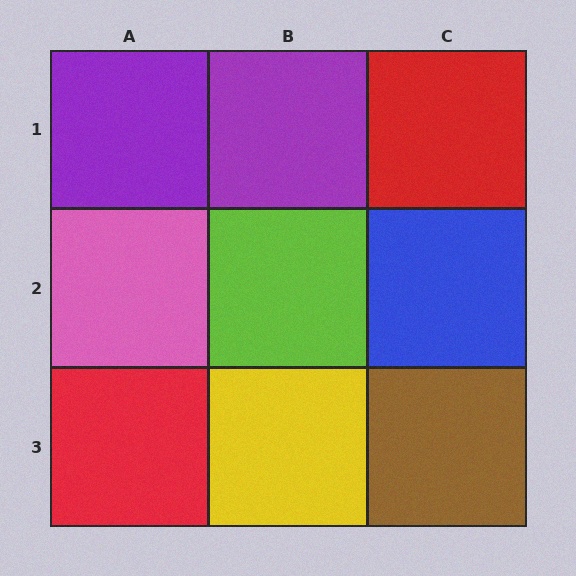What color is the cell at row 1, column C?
Red.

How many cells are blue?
1 cell is blue.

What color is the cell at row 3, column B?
Yellow.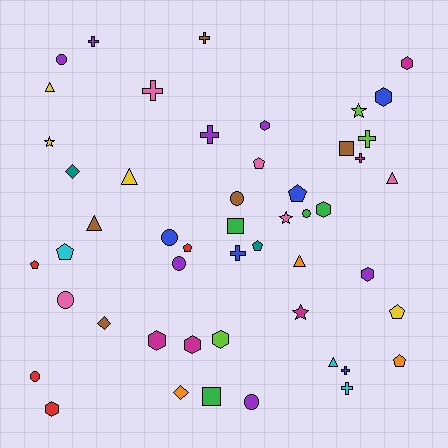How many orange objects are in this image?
There are 3 orange objects.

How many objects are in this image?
There are 50 objects.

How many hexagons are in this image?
There are 9 hexagons.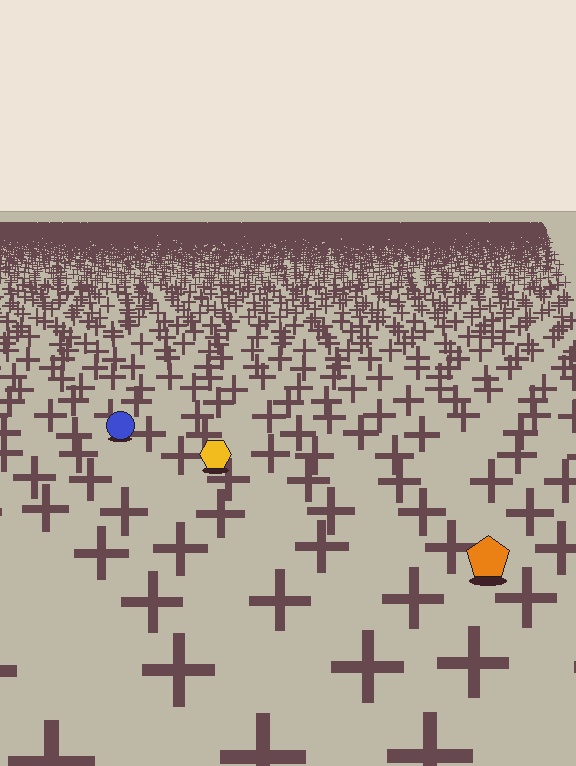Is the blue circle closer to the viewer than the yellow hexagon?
No. The yellow hexagon is closer — you can tell from the texture gradient: the ground texture is coarser near it.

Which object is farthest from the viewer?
The blue circle is farthest from the viewer. It appears smaller and the ground texture around it is denser.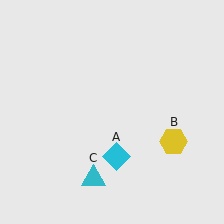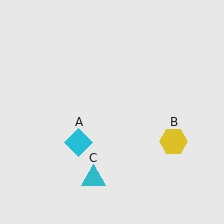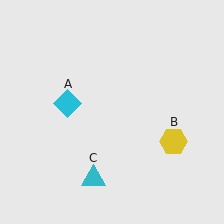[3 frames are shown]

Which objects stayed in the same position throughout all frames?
Yellow hexagon (object B) and cyan triangle (object C) remained stationary.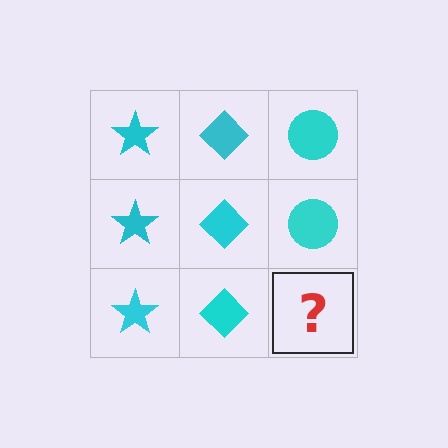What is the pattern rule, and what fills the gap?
The rule is that each column has a consistent shape. The gap should be filled with a cyan circle.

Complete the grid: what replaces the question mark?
The question mark should be replaced with a cyan circle.